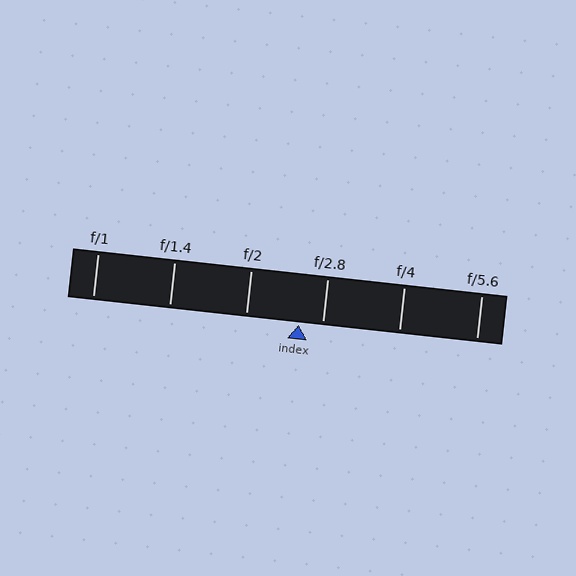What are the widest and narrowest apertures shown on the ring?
The widest aperture shown is f/1 and the narrowest is f/5.6.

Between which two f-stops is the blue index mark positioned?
The index mark is between f/2 and f/2.8.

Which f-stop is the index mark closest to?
The index mark is closest to f/2.8.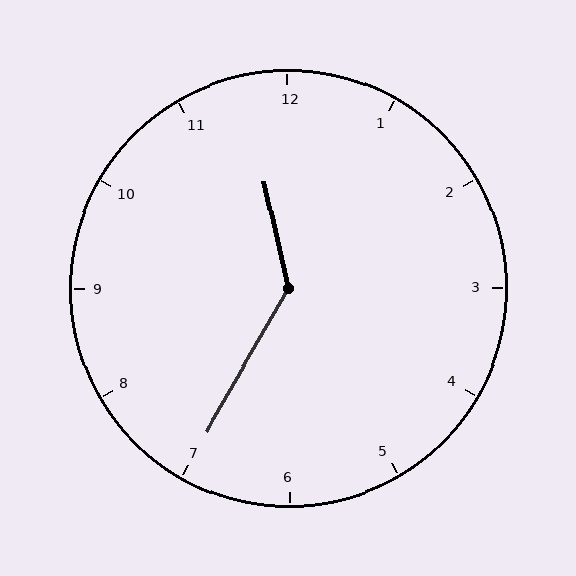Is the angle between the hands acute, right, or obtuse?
It is obtuse.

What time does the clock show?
11:35.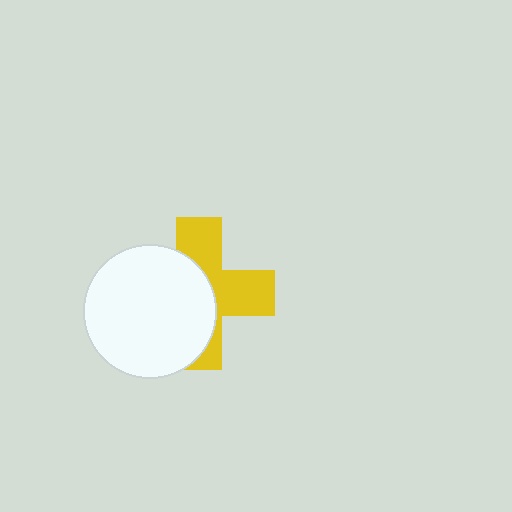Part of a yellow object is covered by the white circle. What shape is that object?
It is a cross.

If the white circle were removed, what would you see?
You would see the complete yellow cross.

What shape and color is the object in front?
The object in front is a white circle.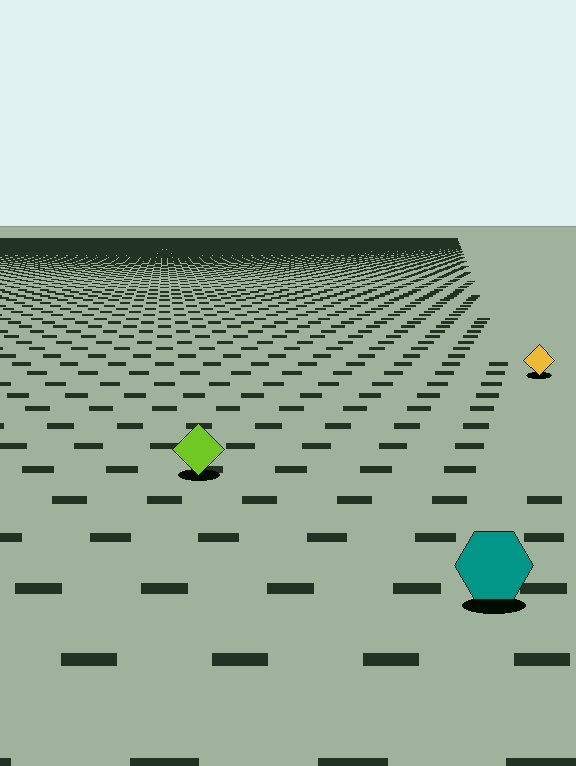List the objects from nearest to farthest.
From nearest to farthest: the teal hexagon, the lime diamond, the yellow diamond.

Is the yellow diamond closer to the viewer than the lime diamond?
No. The lime diamond is closer — you can tell from the texture gradient: the ground texture is coarser near it.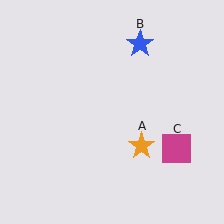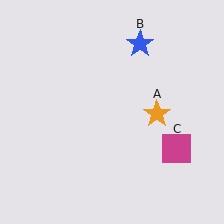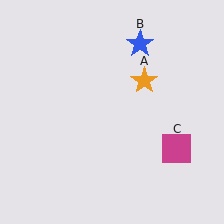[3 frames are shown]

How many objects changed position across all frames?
1 object changed position: orange star (object A).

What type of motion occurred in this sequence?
The orange star (object A) rotated counterclockwise around the center of the scene.